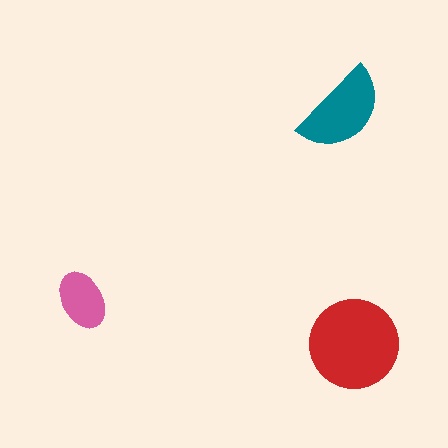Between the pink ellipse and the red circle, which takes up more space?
The red circle.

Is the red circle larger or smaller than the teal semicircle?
Larger.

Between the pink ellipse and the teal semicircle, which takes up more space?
The teal semicircle.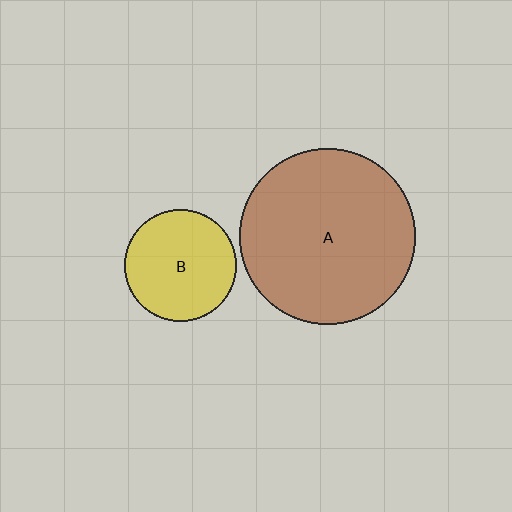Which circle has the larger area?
Circle A (brown).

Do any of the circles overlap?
No, none of the circles overlap.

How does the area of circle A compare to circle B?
Approximately 2.5 times.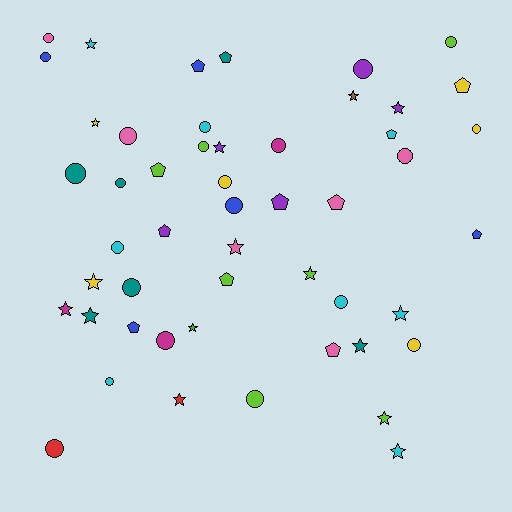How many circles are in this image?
There are 22 circles.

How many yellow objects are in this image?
There are 6 yellow objects.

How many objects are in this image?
There are 50 objects.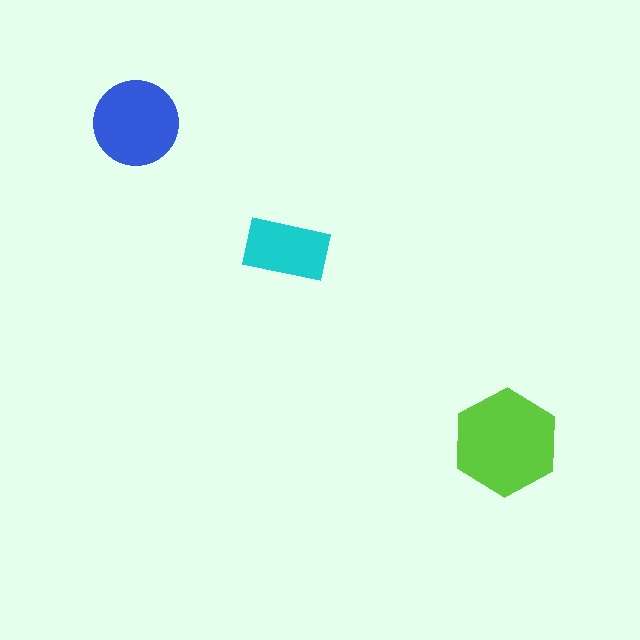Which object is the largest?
The lime hexagon.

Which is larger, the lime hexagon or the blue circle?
The lime hexagon.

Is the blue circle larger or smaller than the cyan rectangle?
Larger.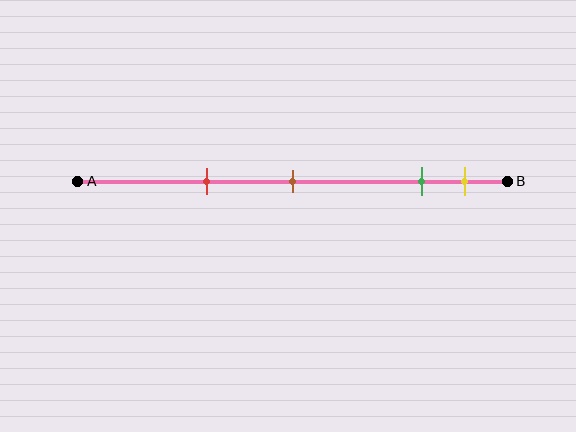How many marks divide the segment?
There are 4 marks dividing the segment.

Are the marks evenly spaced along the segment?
No, the marks are not evenly spaced.